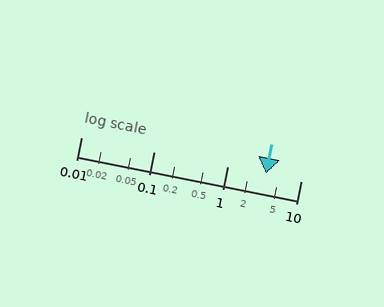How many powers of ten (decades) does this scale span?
The scale spans 3 decades, from 0.01 to 10.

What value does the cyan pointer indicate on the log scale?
The pointer indicates approximately 3.3.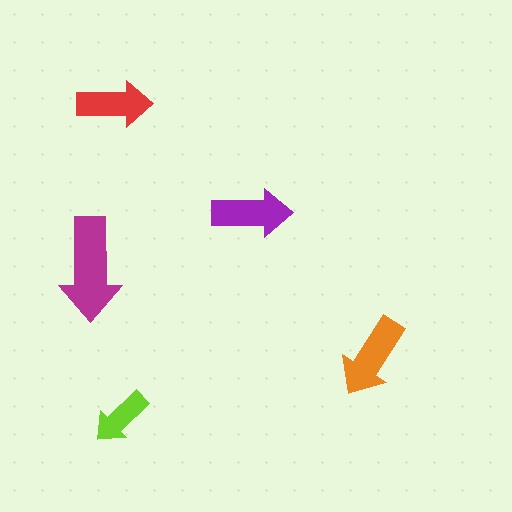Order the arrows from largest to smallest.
the magenta one, the orange one, the purple one, the red one, the lime one.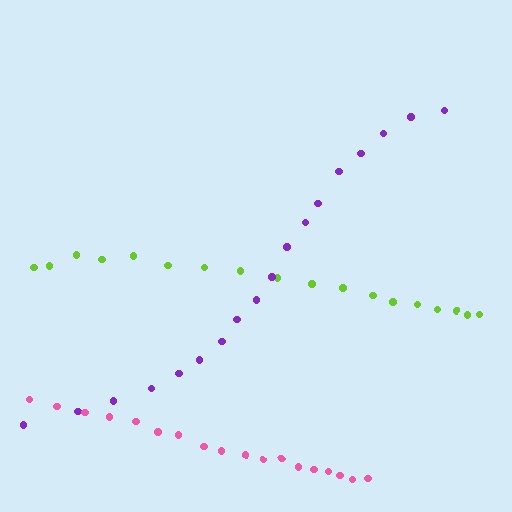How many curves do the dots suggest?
There are 3 distinct paths.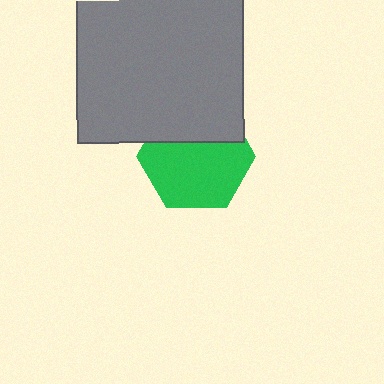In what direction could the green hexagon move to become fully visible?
The green hexagon could move down. That would shift it out from behind the gray square entirely.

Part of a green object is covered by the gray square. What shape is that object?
It is a hexagon.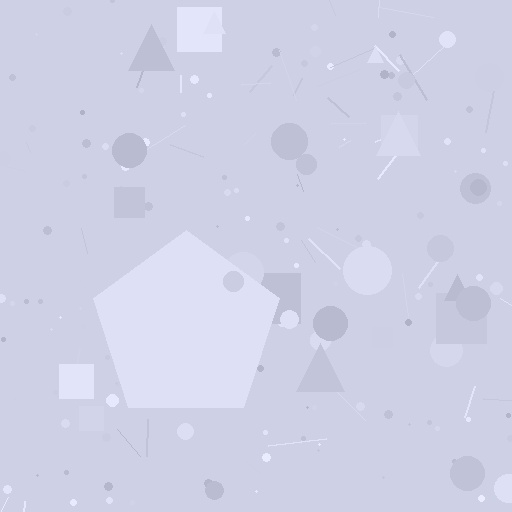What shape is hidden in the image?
A pentagon is hidden in the image.